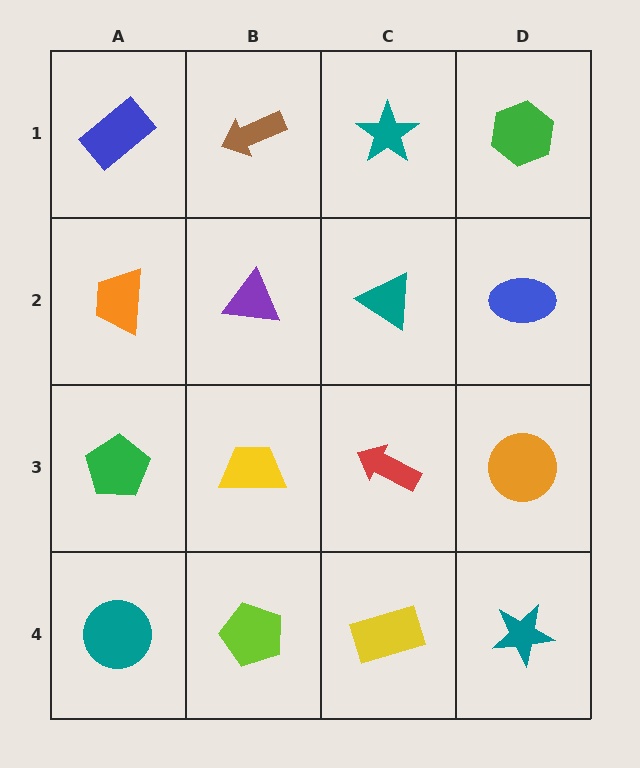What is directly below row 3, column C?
A yellow rectangle.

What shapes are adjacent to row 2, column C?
A teal star (row 1, column C), a red arrow (row 3, column C), a purple triangle (row 2, column B), a blue ellipse (row 2, column D).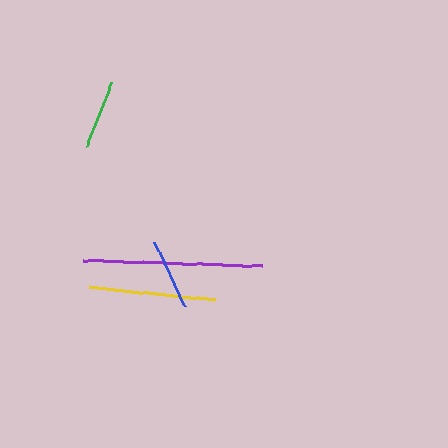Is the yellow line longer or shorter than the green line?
The yellow line is longer than the green line.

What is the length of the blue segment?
The blue segment is approximately 70 pixels long.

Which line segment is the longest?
The purple line is the longest at approximately 180 pixels.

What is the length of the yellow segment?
The yellow segment is approximately 128 pixels long.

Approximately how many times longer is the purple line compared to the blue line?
The purple line is approximately 2.6 times the length of the blue line.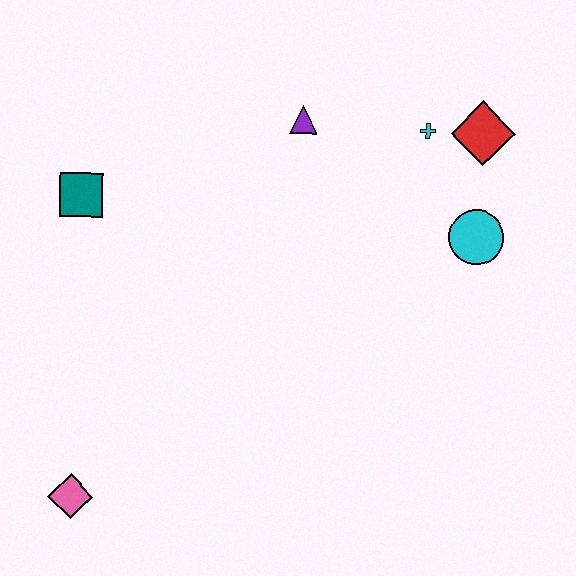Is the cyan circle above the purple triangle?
No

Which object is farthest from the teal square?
The red diamond is farthest from the teal square.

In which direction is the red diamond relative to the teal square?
The red diamond is to the right of the teal square.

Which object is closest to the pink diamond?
The teal square is closest to the pink diamond.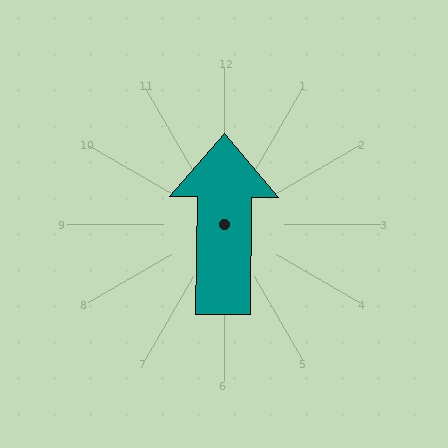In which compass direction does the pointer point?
North.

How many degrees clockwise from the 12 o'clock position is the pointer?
Approximately 1 degrees.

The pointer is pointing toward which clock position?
Roughly 12 o'clock.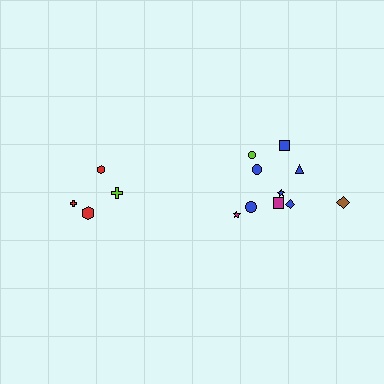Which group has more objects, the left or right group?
The right group.